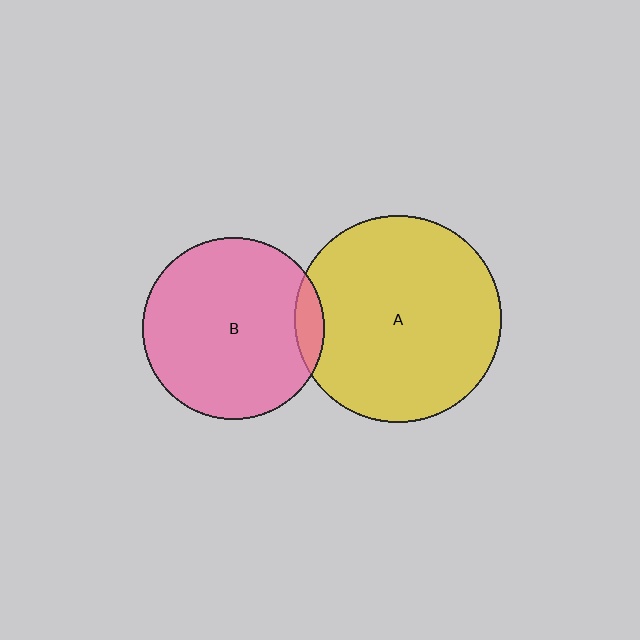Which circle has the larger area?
Circle A (yellow).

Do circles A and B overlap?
Yes.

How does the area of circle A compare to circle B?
Approximately 1.3 times.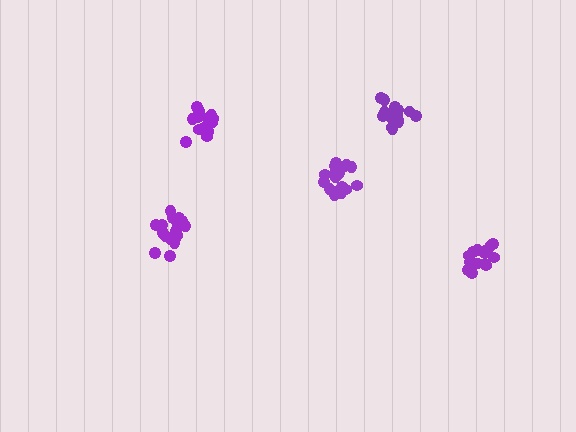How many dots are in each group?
Group 1: 16 dots, Group 2: 19 dots, Group 3: 15 dots, Group 4: 21 dots, Group 5: 16 dots (87 total).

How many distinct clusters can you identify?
There are 5 distinct clusters.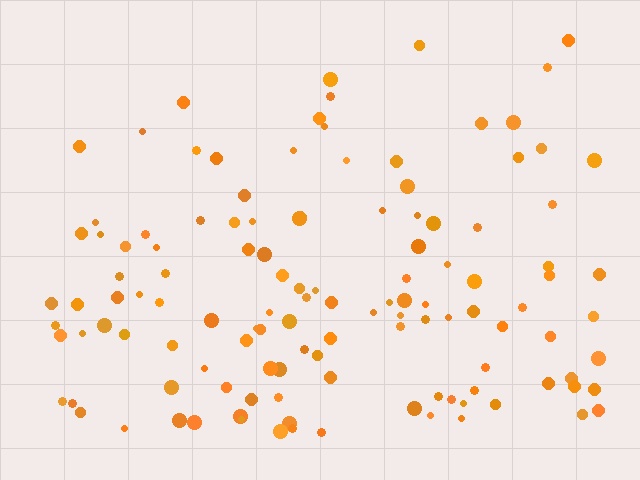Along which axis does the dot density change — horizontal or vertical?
Vertical.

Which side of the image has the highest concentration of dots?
The bottom.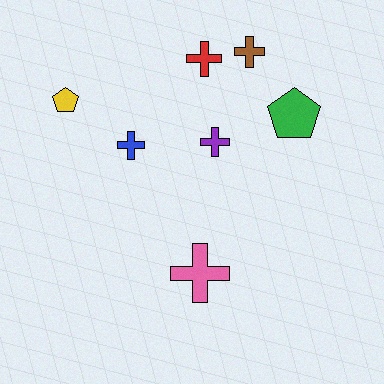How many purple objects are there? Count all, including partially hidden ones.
There is 1 purple object.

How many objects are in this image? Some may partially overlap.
There are 7 objects.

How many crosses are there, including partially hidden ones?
There are 5 crosses.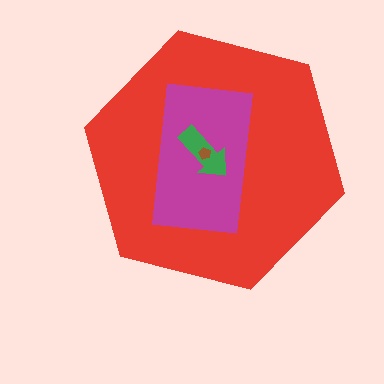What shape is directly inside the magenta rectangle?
The green arrow.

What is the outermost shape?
The red hexagon.